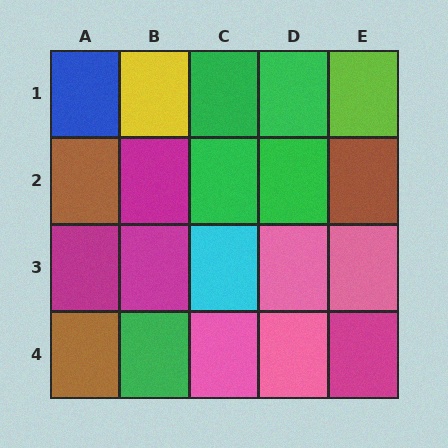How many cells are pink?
4 cells are pink.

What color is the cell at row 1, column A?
Blue.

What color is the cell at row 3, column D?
Pink.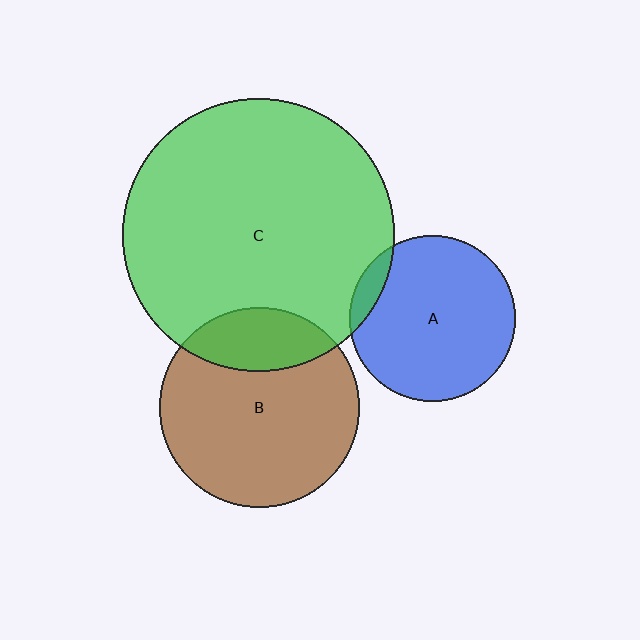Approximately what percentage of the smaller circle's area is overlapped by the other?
Approximately 20%.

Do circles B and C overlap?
Yes.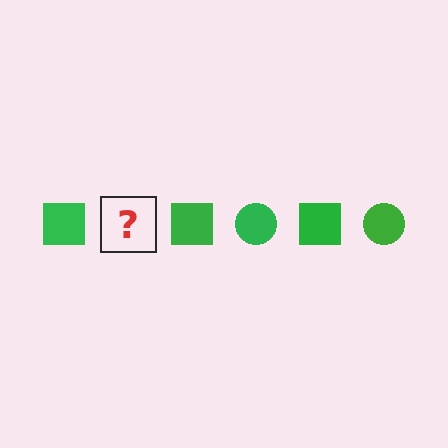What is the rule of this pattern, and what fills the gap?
The rule is that the pattern cycles through square, circle shapes in green. The gap should be filled with a green circle.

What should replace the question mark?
The question mark should be replaced with a green circle.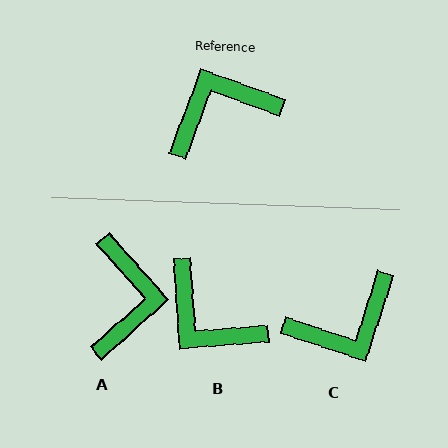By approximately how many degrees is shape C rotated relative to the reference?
Approximately 178 degrees clockwise.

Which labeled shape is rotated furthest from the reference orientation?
C, about 178 degrees away.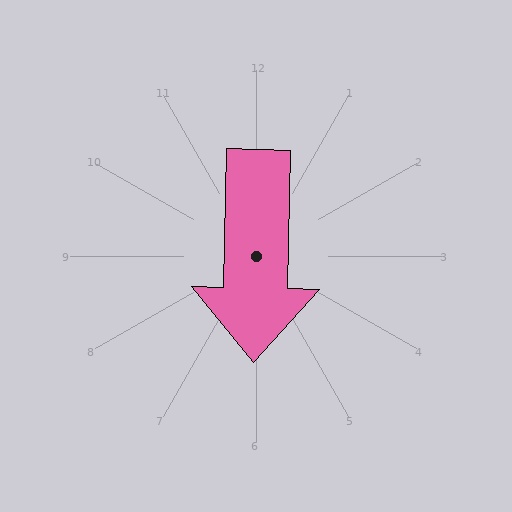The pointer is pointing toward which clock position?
Roughly 6 o'clock.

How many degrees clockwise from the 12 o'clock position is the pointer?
Approximately 181 degrees.